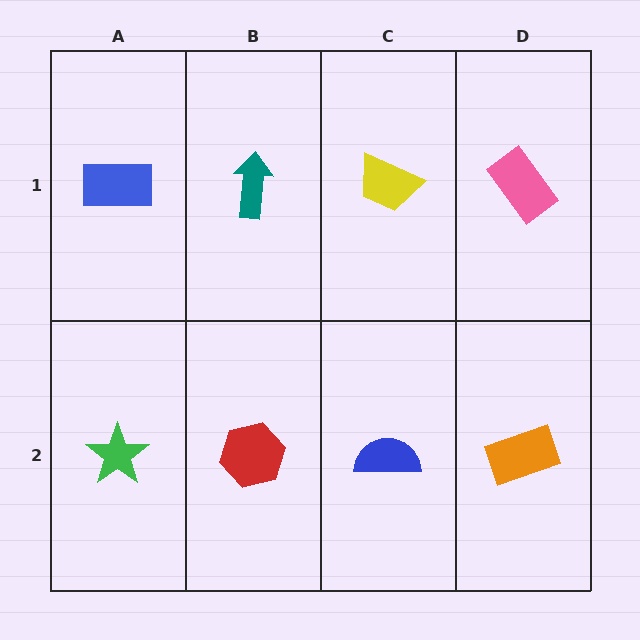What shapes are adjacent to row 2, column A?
A blue rectangle (row 1, column A), a red hexagon (row 2, column B).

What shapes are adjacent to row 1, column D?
An orange rectangle (row 2, column D), a yellow trapezoid (row 1, column C).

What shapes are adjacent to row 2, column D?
A pink rectangle (row 1, column D), a blue semicircle (row 2, column C).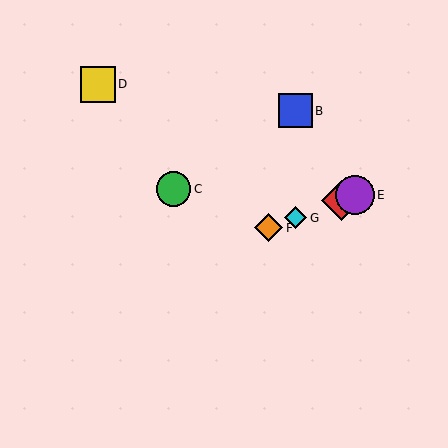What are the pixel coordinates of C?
Object C is at (173, 189).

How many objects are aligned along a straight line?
4 objects (A, E, F, G) are aligned along a straight line.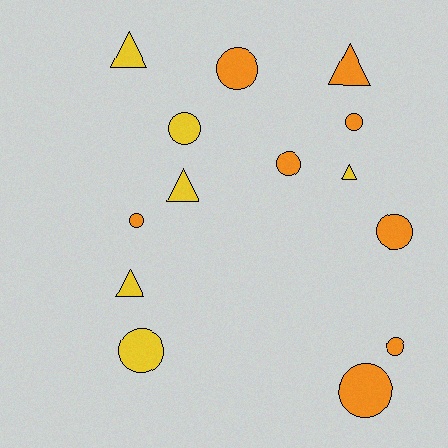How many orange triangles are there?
There is 1 orange triangle.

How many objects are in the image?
There are 14 objects.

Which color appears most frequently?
Orange, with 8 objects.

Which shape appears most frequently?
Circle, with 9 objects.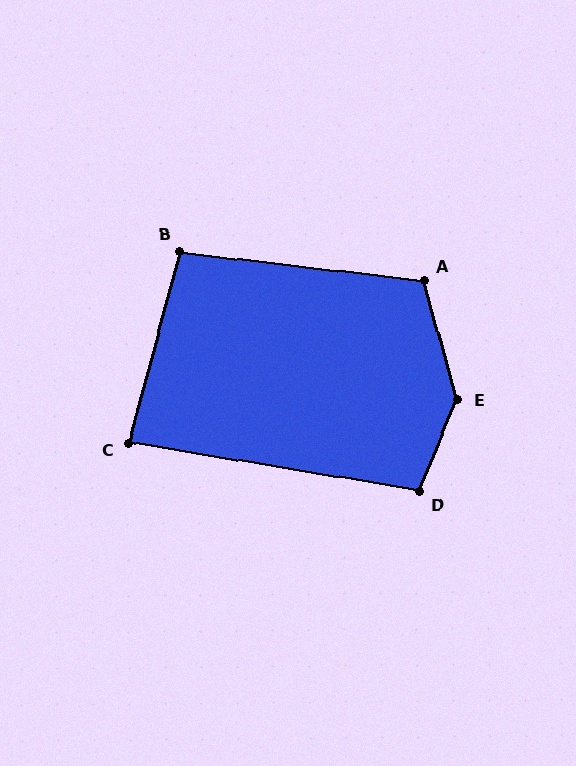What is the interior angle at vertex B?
Approximately 98 degrees (obtuse).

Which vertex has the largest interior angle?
E, at approximately 142 degrees.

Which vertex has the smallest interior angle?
C, at approximately 85 degrees.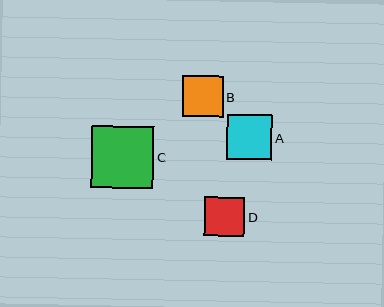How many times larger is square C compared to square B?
Square C is approximately 1.5 times the size of square B.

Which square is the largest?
Square C is the largest with a size of approximately 62 pixels.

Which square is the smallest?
Square D is the smallest with a size of approximately 40 pixels.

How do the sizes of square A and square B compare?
Square A and square B are approximately the same size.